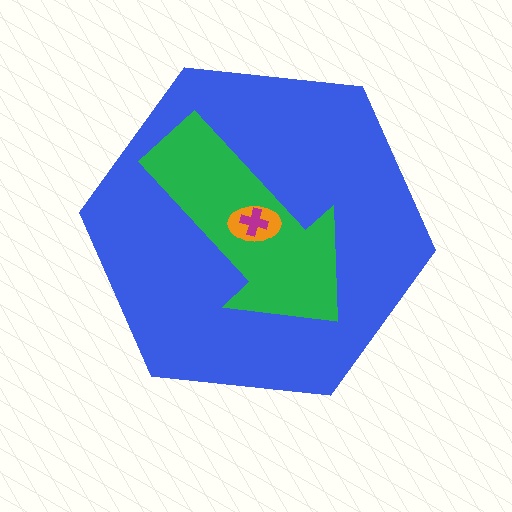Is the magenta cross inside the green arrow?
Yes.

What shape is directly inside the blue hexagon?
The green arrow.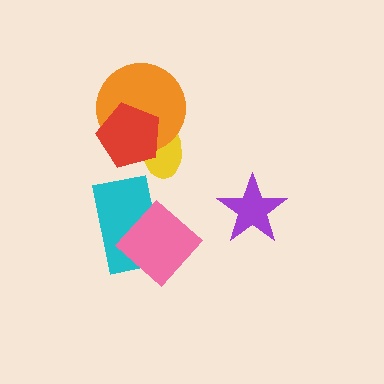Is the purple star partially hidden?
No, no other shape covers it.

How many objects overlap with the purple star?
0 objects overlap with the purple star.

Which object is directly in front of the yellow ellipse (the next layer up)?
The orange circle is directly in front of the yellow ellipse.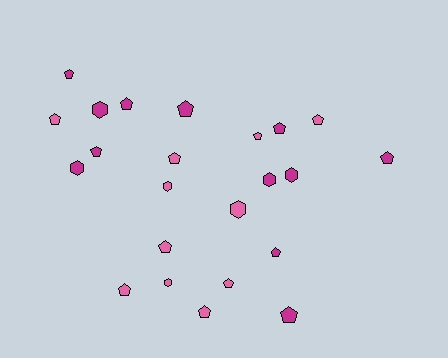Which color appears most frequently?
Magenta, with 12 objects.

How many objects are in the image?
There are 23 objects.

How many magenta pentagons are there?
There are 8 magenta pentagons.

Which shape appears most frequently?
Pentagon, with 16 objects.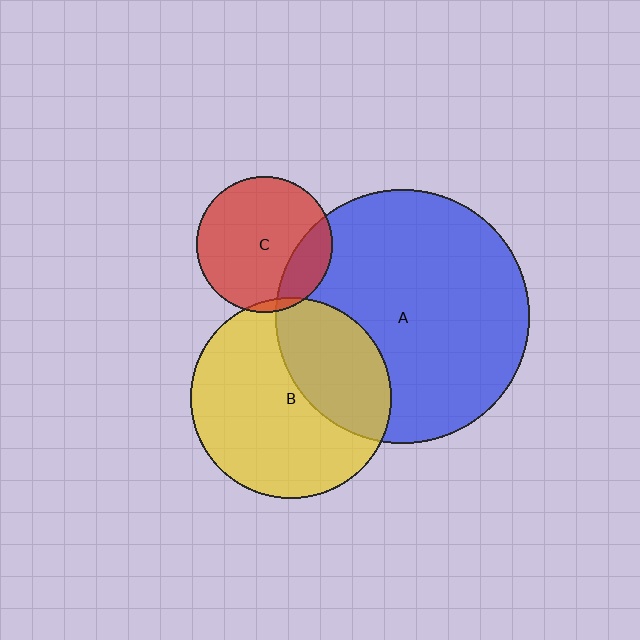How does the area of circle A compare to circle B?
Approximately 1.6 times.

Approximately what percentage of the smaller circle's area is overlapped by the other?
Approximately 5%.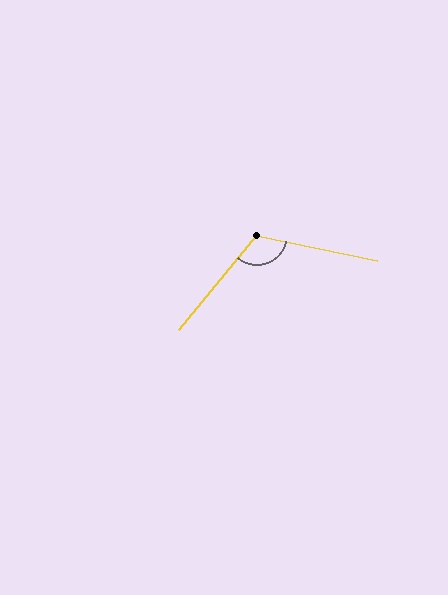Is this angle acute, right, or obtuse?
It is obtuse.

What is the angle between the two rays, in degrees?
Approximately 118 degrees.